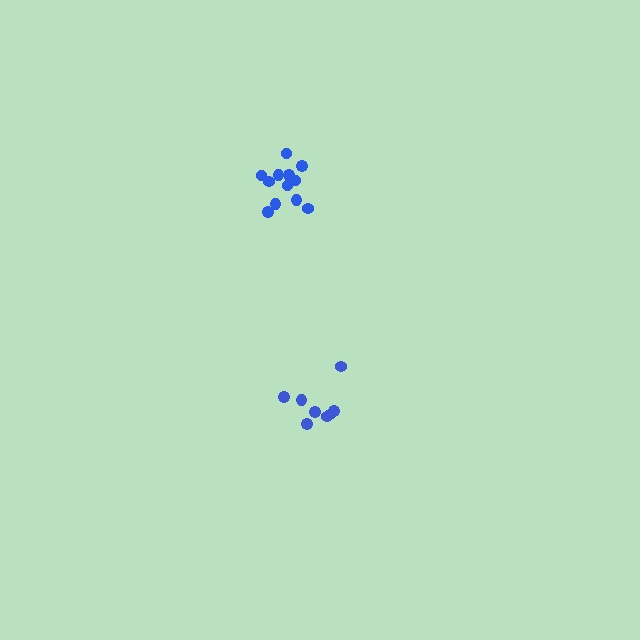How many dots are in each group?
Group 1: 12 dots, Group 2: 8 dots (20 total).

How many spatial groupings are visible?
There are 2 spatial groupings.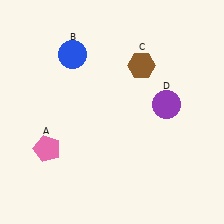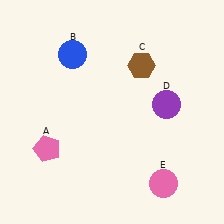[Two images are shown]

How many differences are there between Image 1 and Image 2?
There is 1 difference between the two images.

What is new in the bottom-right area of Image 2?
A pink circle (E) was added in the bottom-right area of Image 2.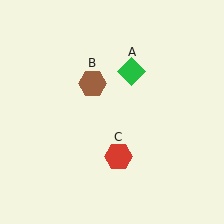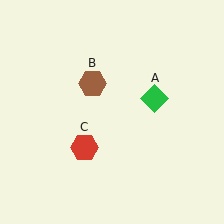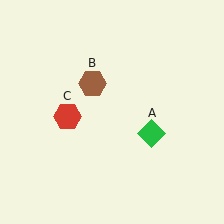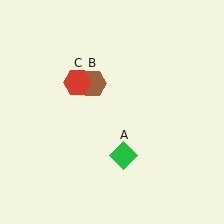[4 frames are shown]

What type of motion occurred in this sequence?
The green diamond (object A), red hexagon (object C) rotated clockwise around the center of the scene.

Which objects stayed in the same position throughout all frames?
Brown hexagon (object B) remained stationary.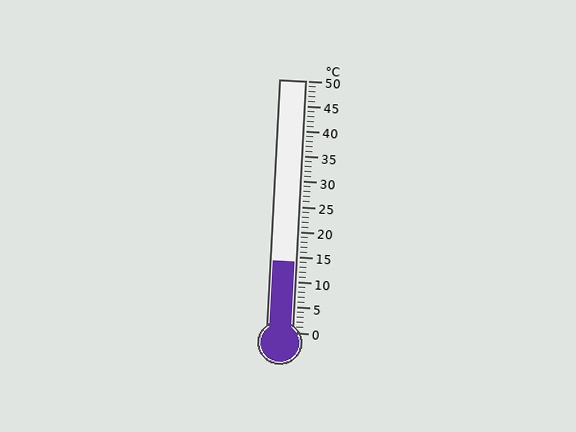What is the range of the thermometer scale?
The thermometer scale ranges from 0°C to 50°C.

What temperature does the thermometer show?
The thermometer shows approximately 14°C.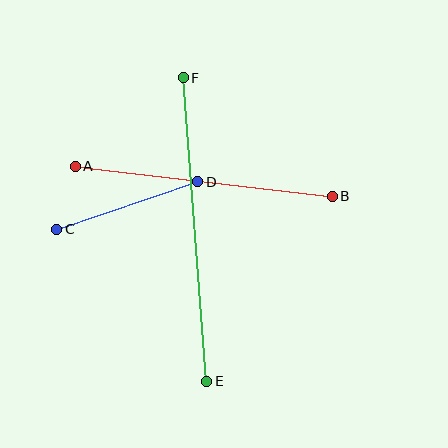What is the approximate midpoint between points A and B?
The midpoint is at approximately (204, 181) pixels.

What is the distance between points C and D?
The distance is approximately 149 pixels.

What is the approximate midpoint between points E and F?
The midpoint is at approximately (195, 230) pixels.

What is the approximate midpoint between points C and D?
The midpoint is at approximately (127, 205) pixels.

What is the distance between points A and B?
The distance is approximately 258 pixels.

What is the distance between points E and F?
The distance is approximately 304 pixels.